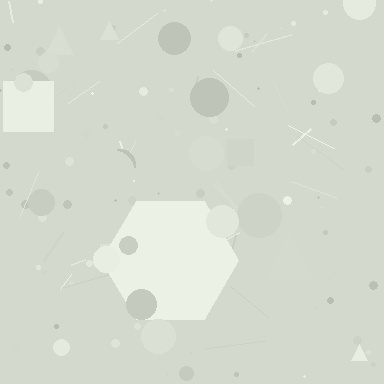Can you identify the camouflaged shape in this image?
The camouflaged shape is a hexagon.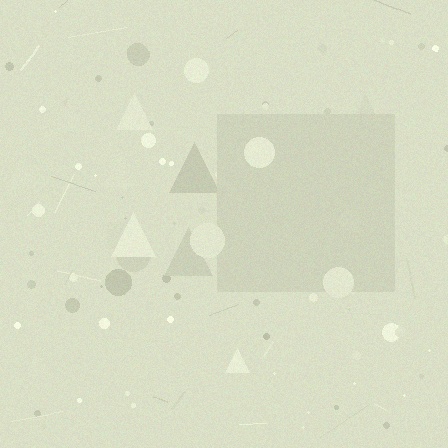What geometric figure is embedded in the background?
A square is embedded in the background.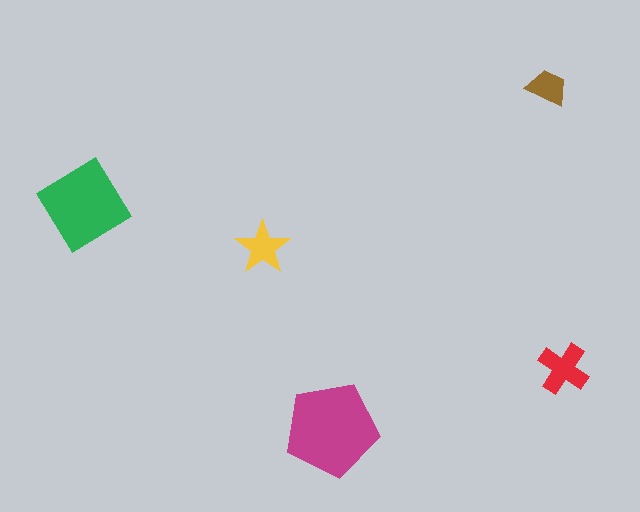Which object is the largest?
The magenta pentagon.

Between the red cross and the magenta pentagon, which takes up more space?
The magenta pentagon.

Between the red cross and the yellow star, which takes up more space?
The red cross.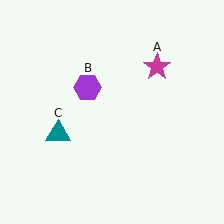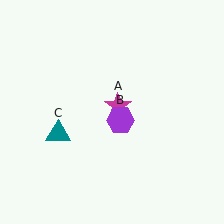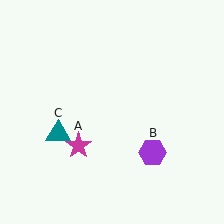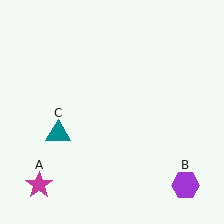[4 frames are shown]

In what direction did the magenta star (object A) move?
The magenta star (object A) moved down and to the left.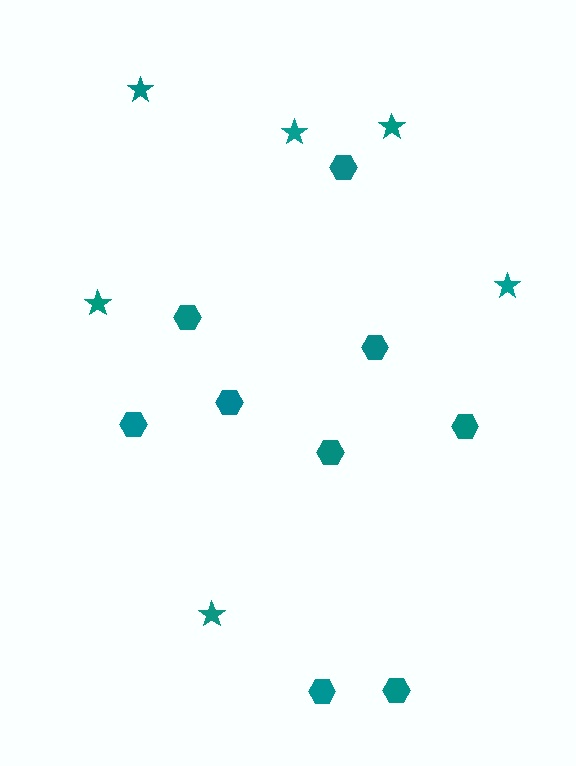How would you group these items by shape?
There are 2 groups: one group of stars (6) and one group of hexagons (9).